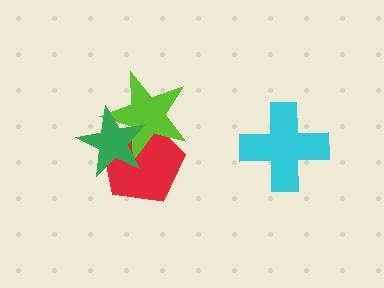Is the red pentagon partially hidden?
Yes, it is partially covered by another shape.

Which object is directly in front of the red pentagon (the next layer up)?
The lime star is directly in front of the red pentagon.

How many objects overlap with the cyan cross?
0 objects overlap with the cyan cross.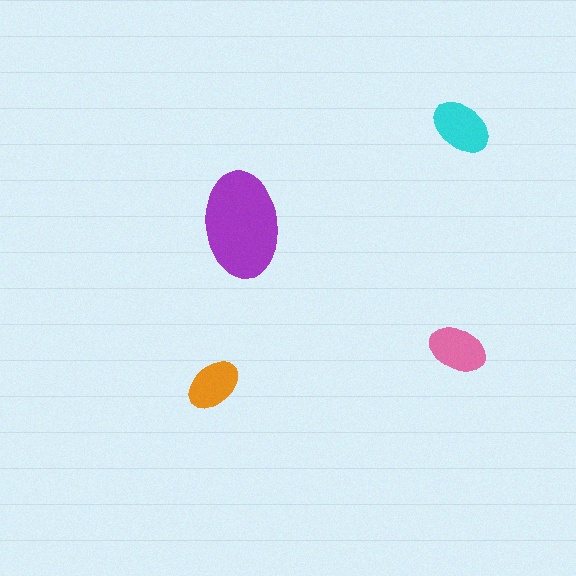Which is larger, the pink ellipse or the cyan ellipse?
The cyan one.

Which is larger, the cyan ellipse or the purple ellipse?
The purple one.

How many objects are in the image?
There are 4 objects in the image.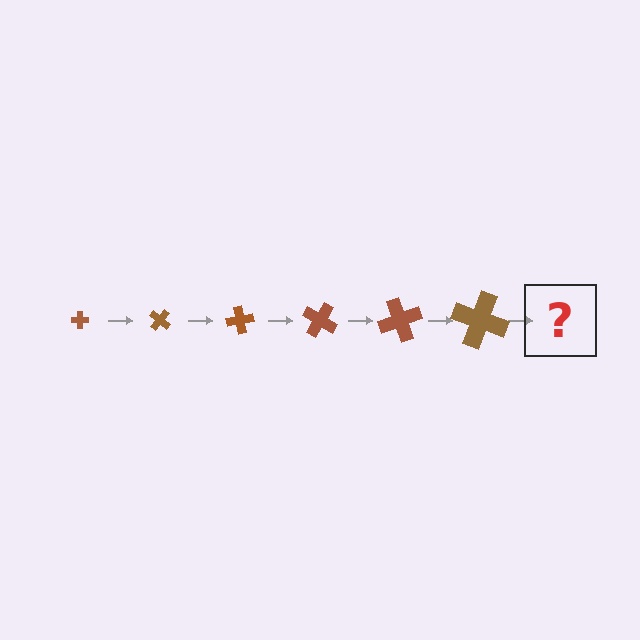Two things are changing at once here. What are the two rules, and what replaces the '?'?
The two rules are that the cross grows larger each step and it rotates 40 degrees each step. The '?' should be a cross, larger than the previous one and rotated 240 degrees from the start.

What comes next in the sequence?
The next element should be a cross, larger than the previous one and rotated 240 degrees from the start.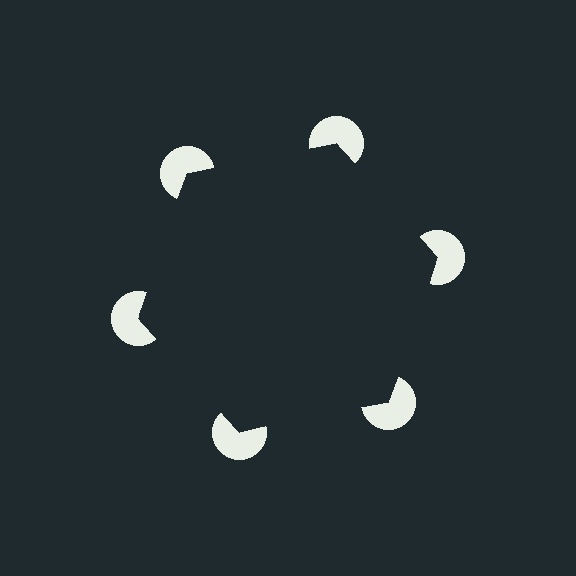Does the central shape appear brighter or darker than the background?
It typically appears slightly darker than the background, even though no actual brightness change is drawn.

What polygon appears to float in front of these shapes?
An illusory hexagon — its edges are inferred from the aligned wedge cuts in the pac-man discs, not physically drawn.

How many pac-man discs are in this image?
There are 6 — one at each vertex of the illusory hexagon.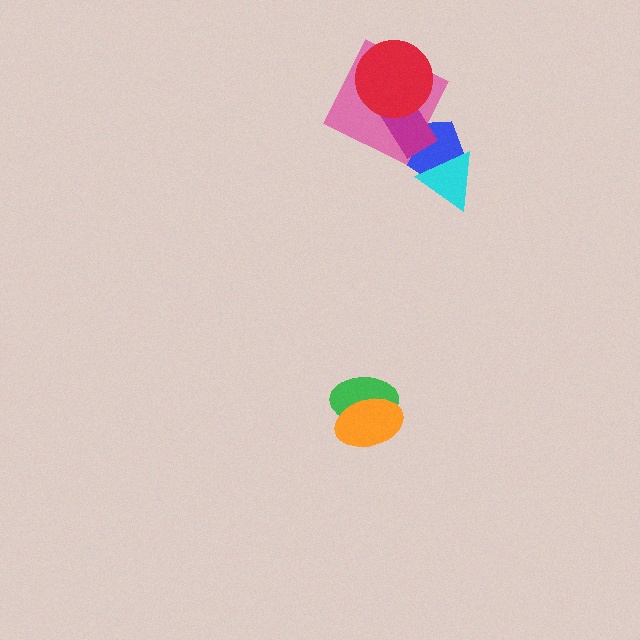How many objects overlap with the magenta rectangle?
3 objects overlap with the magenta rectangle.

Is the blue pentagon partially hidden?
Yes, it is partially covered by another shape.